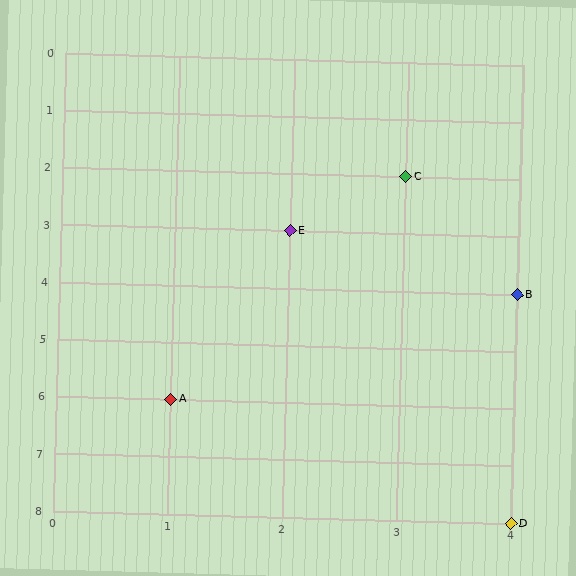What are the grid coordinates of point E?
Point E is at grid coordinates (2, 3).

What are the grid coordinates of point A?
Point A is at grid coordinates (1, 6).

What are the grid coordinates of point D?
Point D is at grid coordinates (4, 8).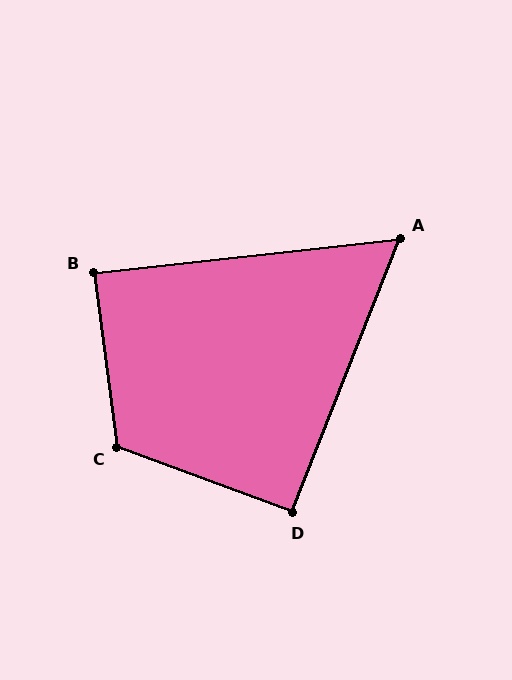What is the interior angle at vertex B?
Approximately 89 degrees (approximately right).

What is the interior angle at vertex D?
Approximately 91 degrees (approximately right).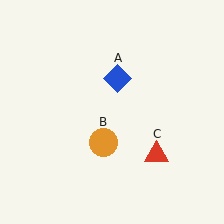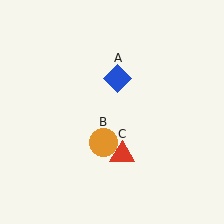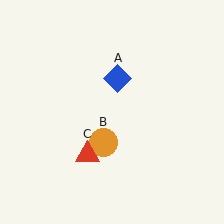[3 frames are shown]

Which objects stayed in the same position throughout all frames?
Blue diamond (object A) and orange circle (object B) remained stationary.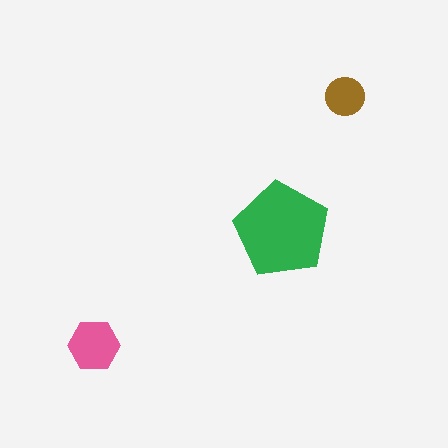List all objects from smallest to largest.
The brown circle, the pink hexagon, the green pentagon.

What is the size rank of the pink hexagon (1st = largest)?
2nd.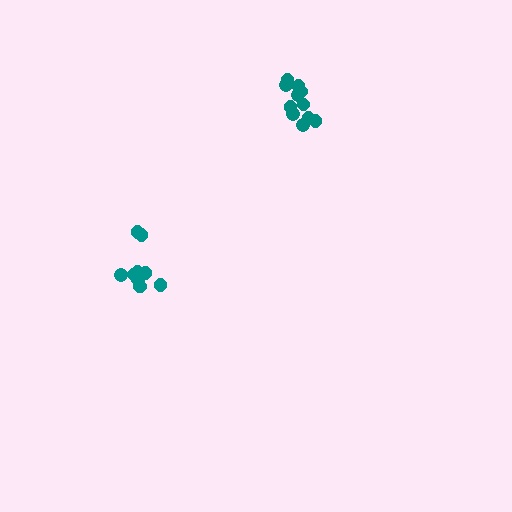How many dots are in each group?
Group 1: 11 dots, Group 2: 9 dots (20 total).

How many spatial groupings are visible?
There are 2 spatial groupings.